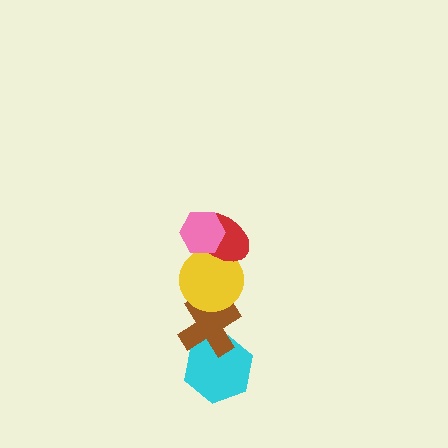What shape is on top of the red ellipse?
The pink hexagon is on top of the red ellipse.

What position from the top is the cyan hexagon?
The cyan hexagon is 5th from the top.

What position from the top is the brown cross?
The brown cross is 4th from the top.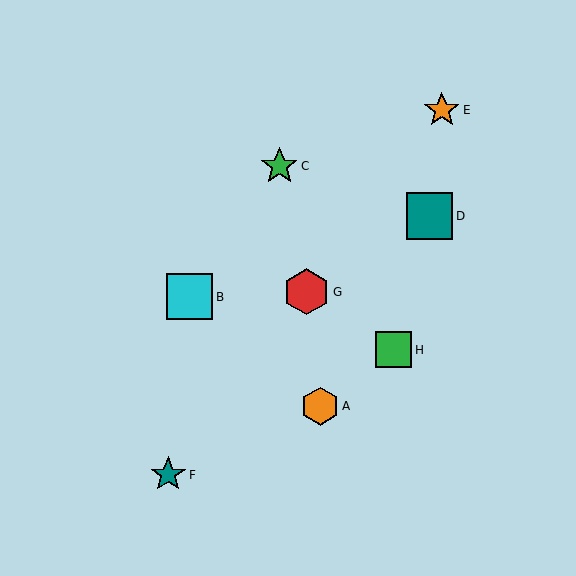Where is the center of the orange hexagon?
The center of the orange hexagon is at (320, 406).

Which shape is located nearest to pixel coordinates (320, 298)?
The red hexagon (labeled G) at (307, 292) is nearest to that location.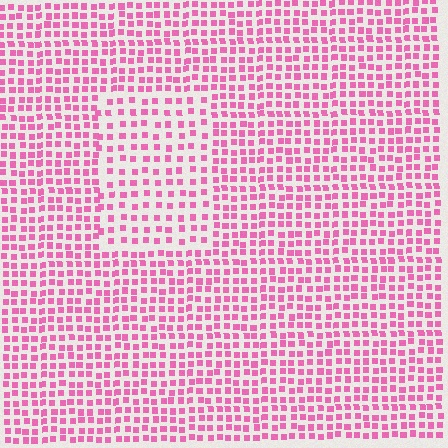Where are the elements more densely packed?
The elements are more densely packed outside the rectangle boundary.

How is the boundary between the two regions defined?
The boundary is defined by a change in element density (approximately 1.6x ratio). All elements are the same color, size, and shape.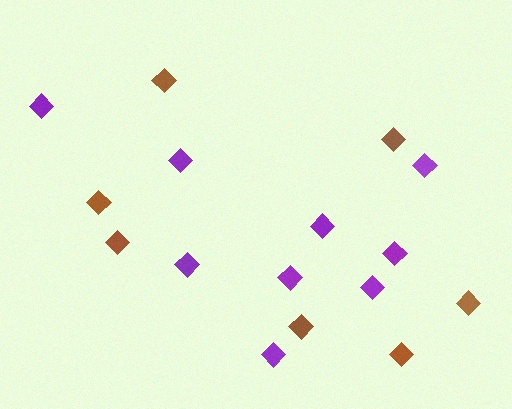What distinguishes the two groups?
There are 2 groups: one group of brown diamonds (7) and one group of purple diamonds (9).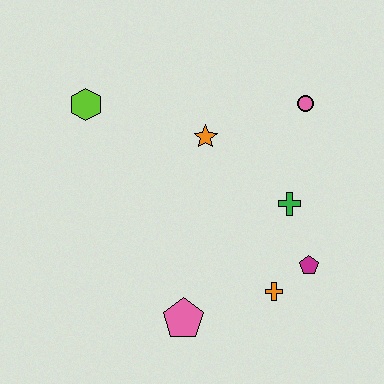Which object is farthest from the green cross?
The lime hexagon is farthest from the green cross.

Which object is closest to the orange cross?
The magenta pentagon is closest to the orange cross.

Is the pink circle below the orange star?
No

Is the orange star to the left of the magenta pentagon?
Yes